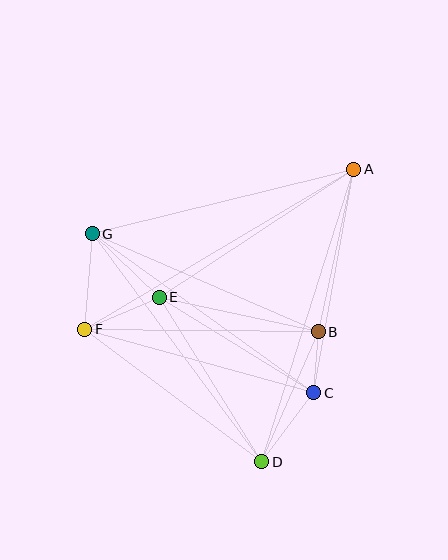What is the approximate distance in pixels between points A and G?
The distance between A and G is approximately 270 pixels.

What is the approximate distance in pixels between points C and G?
The distance between C and G is approximately 273 pixels.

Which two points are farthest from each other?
Points A and F are farthest from each other.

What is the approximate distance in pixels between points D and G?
The distance between D and G is approximately 284 pixels.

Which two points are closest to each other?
Points B and C are closest to each other.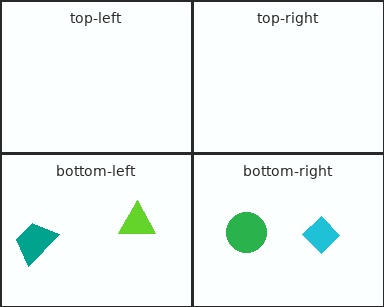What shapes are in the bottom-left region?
The teal trapezoid, the lime triangle.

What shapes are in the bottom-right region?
The cyan diamond, the green circle.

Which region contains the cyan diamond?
The bottom-right region.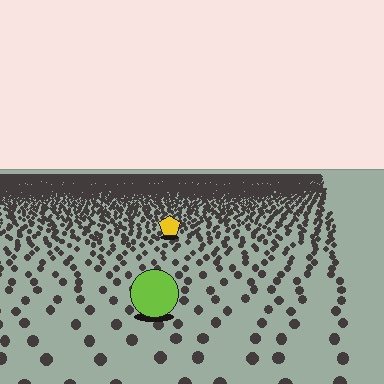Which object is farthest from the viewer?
The yellow pentagon is farthest from the viewer. It appears smaller and the ground texture around it is denser.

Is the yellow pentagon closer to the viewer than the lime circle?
No. The lime circle is closer — you can tell from the texture gradient: the ground texture is coarser near it.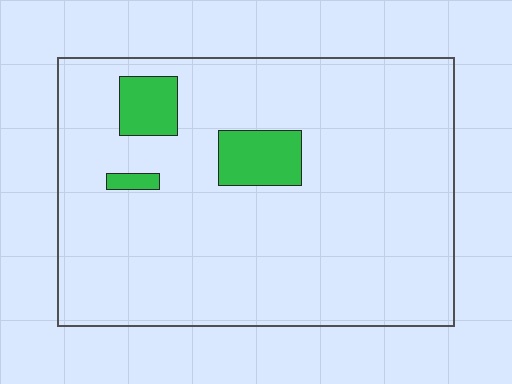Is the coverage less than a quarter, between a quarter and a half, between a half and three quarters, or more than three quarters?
Less than a quarter.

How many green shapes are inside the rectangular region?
3.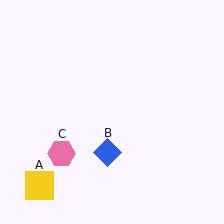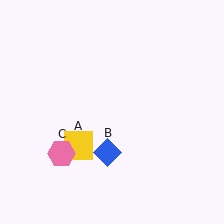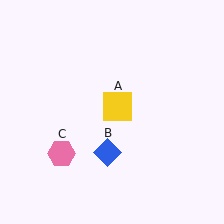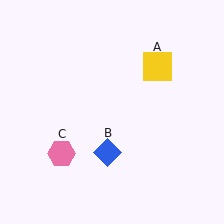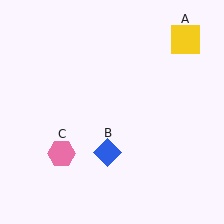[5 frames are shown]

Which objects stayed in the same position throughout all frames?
Blue diamond (object B) and pink hexagon (object C) remained stationary.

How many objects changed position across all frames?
1 object changed position: yellow square (object A).